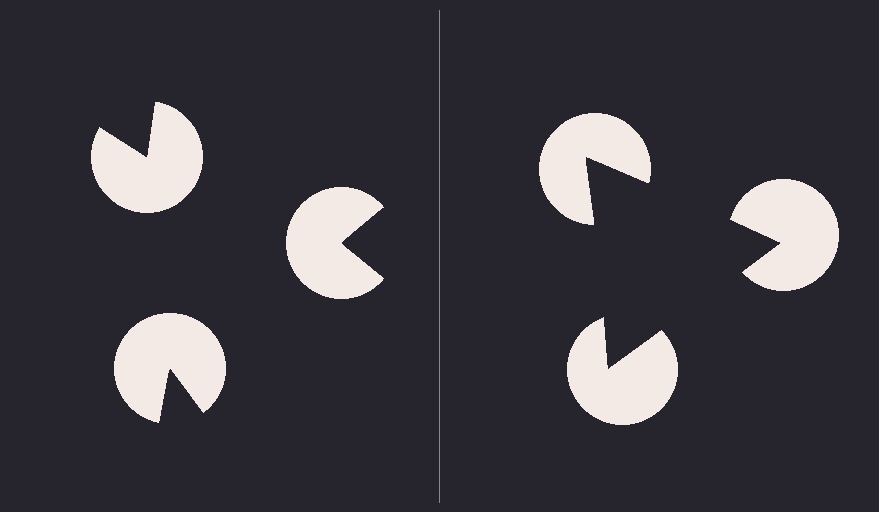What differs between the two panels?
The pac-man discs are positioned identically on both sides; only the wedge orientations differ. On the right they align to a triangle; on the left they are misaligned.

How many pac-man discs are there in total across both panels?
6 — 3 on each side.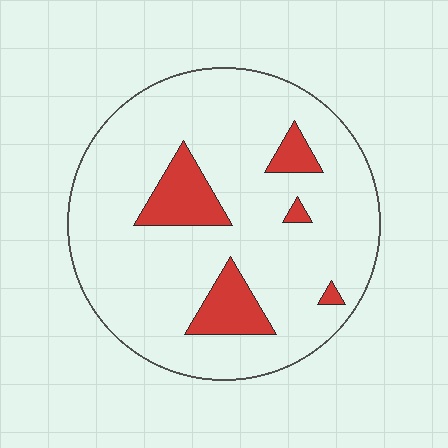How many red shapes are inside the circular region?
5.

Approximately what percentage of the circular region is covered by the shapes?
Approximately 15%.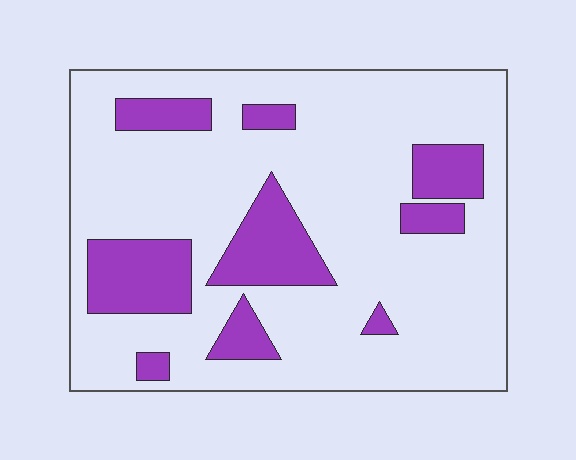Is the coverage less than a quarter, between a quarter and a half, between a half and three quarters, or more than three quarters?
Less than a quarter.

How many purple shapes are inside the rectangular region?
9.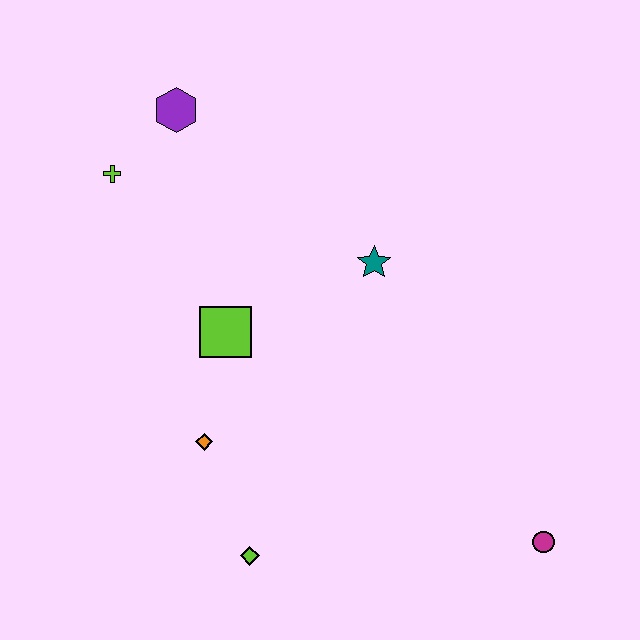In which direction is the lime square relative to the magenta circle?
The lime square is to the left of the magenta circle.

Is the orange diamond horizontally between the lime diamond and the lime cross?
Yes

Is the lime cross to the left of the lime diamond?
Yes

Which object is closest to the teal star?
The lime square is closest to the teal star.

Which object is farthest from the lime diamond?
The purple hexagon is farthest from the lime diamond.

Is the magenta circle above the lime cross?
No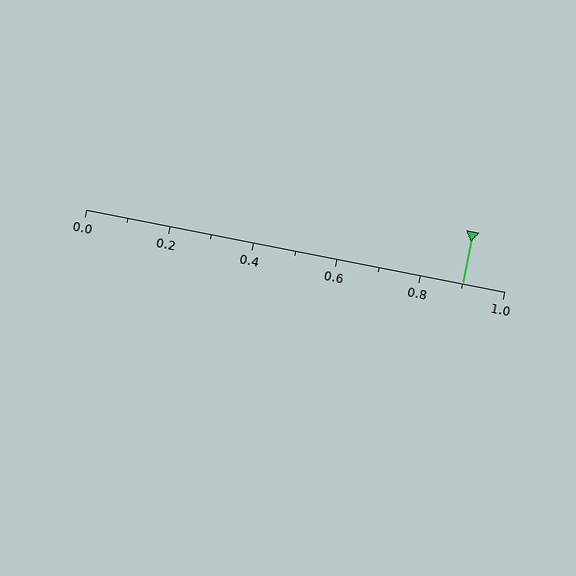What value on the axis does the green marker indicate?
The marker indicates approximately 0.9.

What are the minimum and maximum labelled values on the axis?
The axis runs from 0.0 to 1.0.